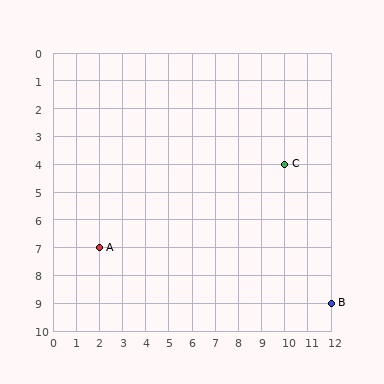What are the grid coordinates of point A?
Point A is at grid coordinates (2, 7).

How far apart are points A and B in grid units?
Points A and B are 10 columns and 2 rows apart (about 10.2 grid units diagonally).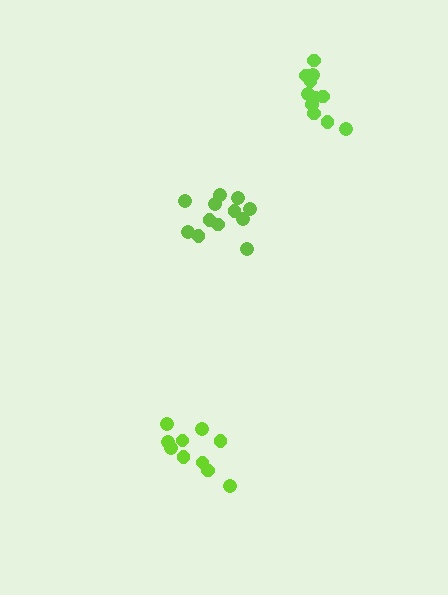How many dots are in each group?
Group 1: 11 dots, Group 2: 12 dots, Group 3: 10 dots (33 total).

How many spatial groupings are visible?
There are 3 spatial groupings.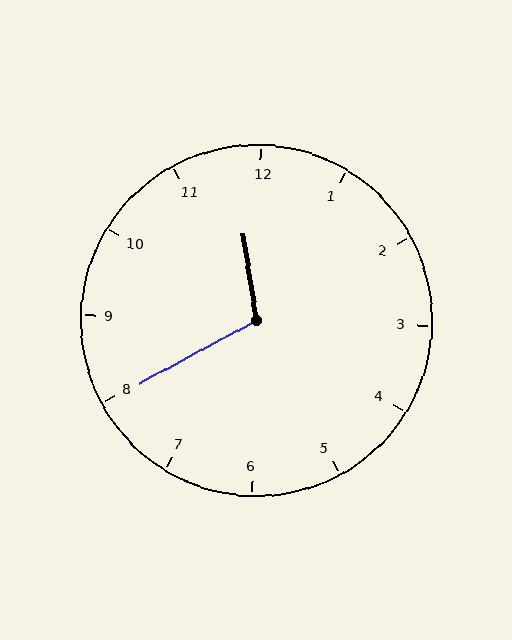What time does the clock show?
11:40.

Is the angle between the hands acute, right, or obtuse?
It is obtuse.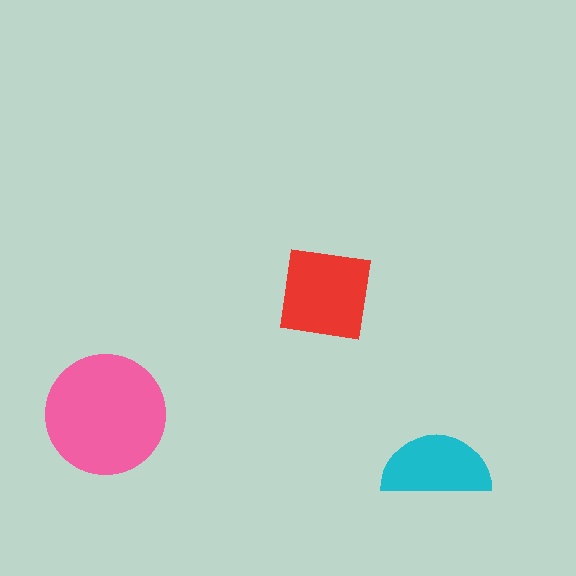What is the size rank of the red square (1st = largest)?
2nd.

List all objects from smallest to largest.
The cyan semicircle, the red square, the pink circle.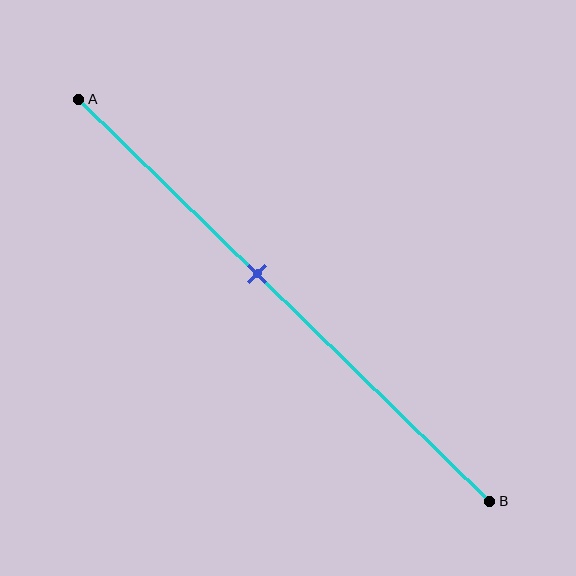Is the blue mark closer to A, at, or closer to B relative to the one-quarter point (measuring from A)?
The blue mark is closer to point B than the one-quarter point of segment AB.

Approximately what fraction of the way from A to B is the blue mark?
The blue mark is approximately 45% of the way from A to B.